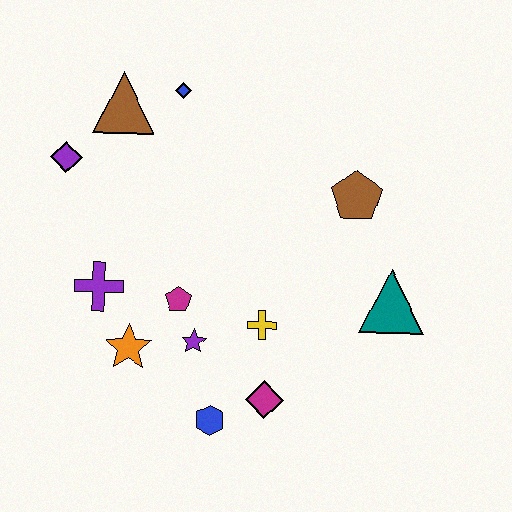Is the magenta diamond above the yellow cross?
No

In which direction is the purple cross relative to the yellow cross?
The purple cross is to the left of the yellow cross.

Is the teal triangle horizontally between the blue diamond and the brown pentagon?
No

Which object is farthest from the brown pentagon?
The purple diamond is farthest from the brown pentagon.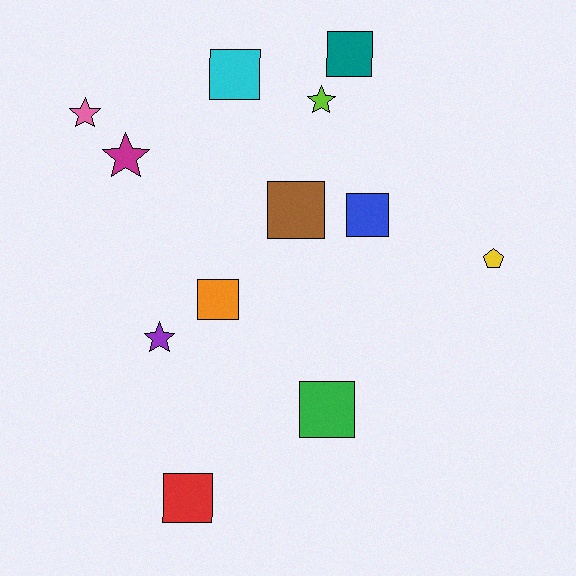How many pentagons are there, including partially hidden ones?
There is 1 pentagon.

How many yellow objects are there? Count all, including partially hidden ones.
There is 1 yellow object.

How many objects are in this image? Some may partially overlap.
There are 12 objects.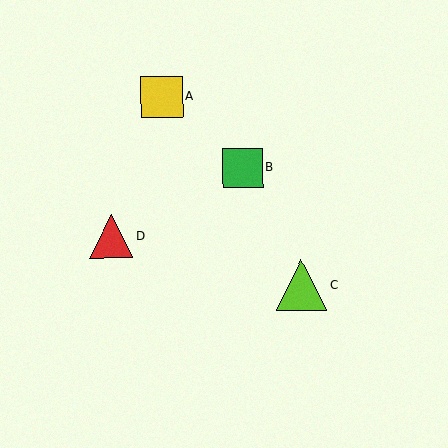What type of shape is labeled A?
Shape A is a yellow square.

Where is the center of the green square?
The center of the green square is at (243, 168).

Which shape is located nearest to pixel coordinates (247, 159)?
The green square (labeled B) at (243, 168) is nearest to that location.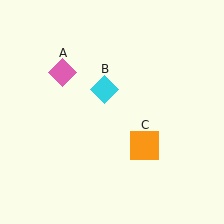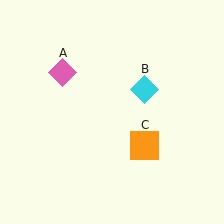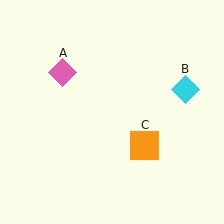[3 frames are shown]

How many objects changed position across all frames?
1 object changed position: cyan diamond (object B).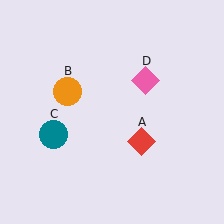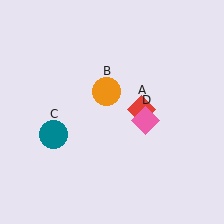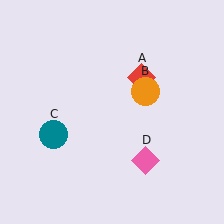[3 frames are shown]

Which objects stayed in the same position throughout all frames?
Teal circle (object C) remained stationary.